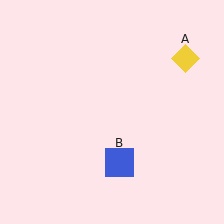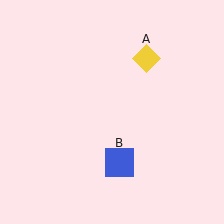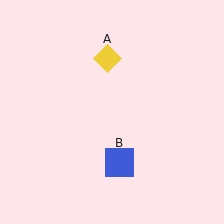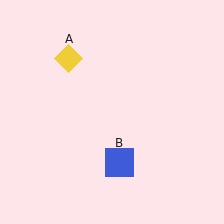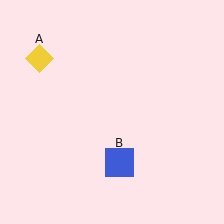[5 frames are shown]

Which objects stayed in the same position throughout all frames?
Blue square (object B) remained stationary.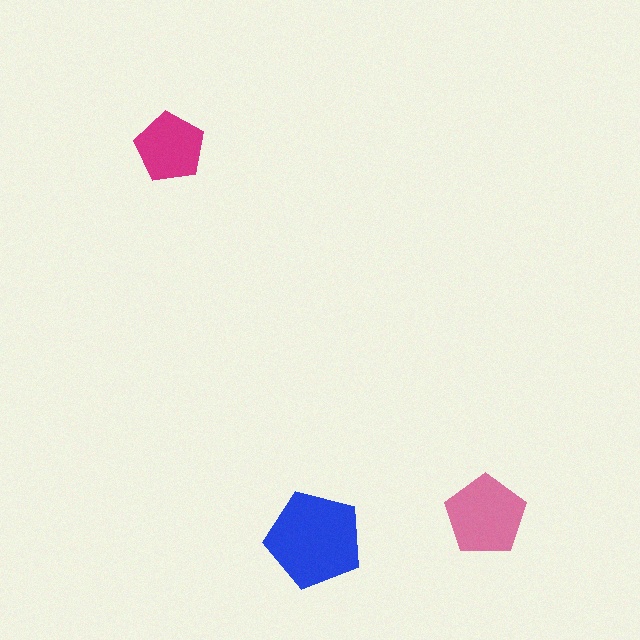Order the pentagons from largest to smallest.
the blue one, the pink one, the magenta one.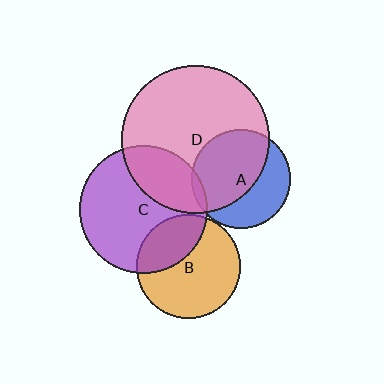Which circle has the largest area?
Circle D (pink).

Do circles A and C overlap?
Yes.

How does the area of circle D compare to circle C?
Approximately 1.3 times.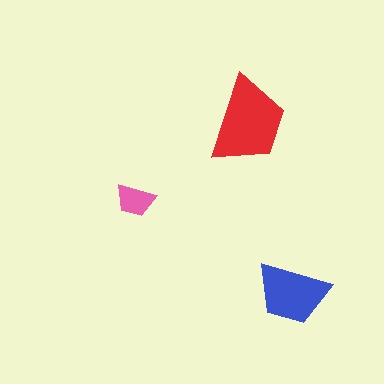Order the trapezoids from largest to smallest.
the red one, the blue one, the pink one.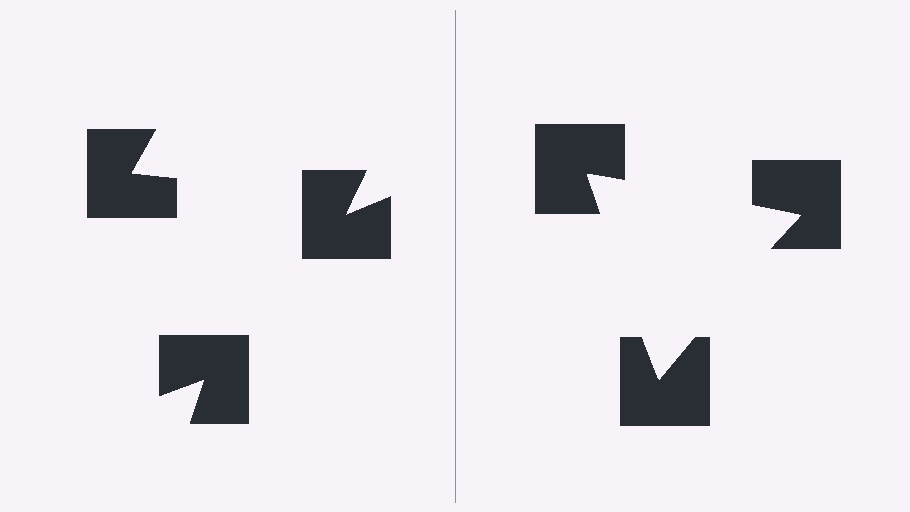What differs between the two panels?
The notched squares are positioned identically on both sides; only the wedge orientations differ. On the right they align to a triangle; on the left they are misaligned.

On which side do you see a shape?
An illusory triangle appears on the right side. On the left side the wedge cuts are rotated, so no coherent shape forms.